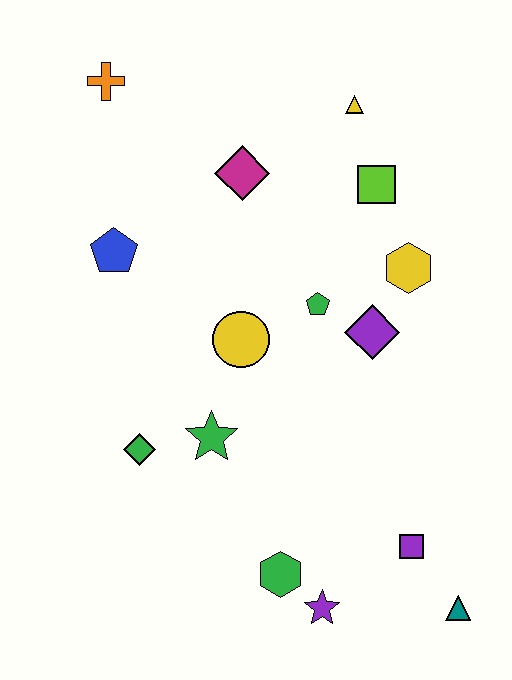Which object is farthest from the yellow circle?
The teal triangle is farthest from the yellow circle.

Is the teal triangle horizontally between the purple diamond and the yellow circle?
No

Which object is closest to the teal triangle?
The purple square is closest to the teal triangle.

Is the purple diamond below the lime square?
Yes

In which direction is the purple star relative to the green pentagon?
The purple star is below the green pentagon.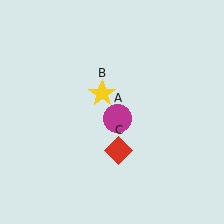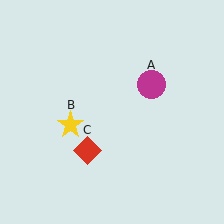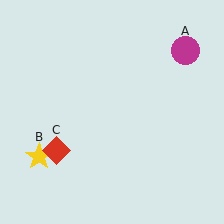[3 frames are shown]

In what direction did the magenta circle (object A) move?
The magenta circle (object A) moved up and to the right.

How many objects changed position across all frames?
3 objects changed position: magenta circle (object A), yellow star (object B), red diamond (object C).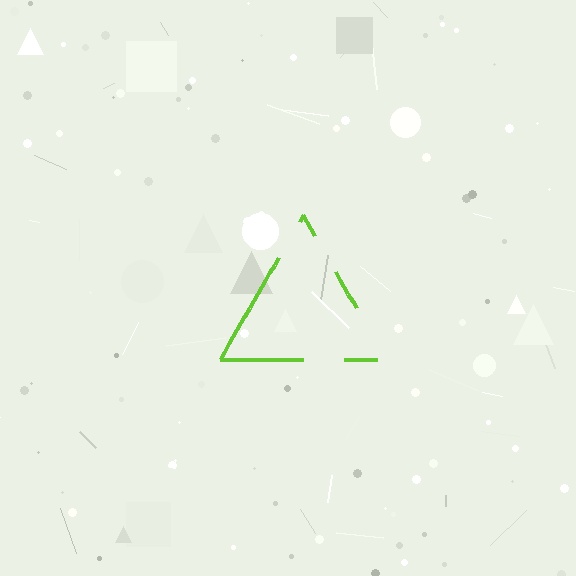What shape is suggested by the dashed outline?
The dashed outline suggests a triangle.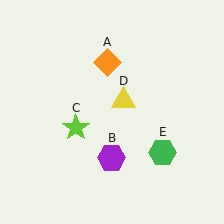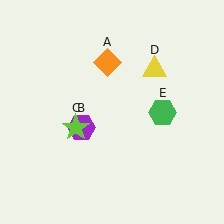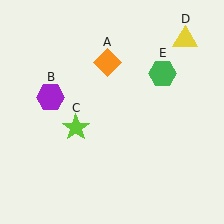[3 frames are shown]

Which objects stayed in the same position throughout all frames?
Orange diamond (object A) and lime star (object C) remained stationary.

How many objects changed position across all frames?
3 objects changed position: purple hexagon (object B), yellow triangle (object D), green hexagon (object E).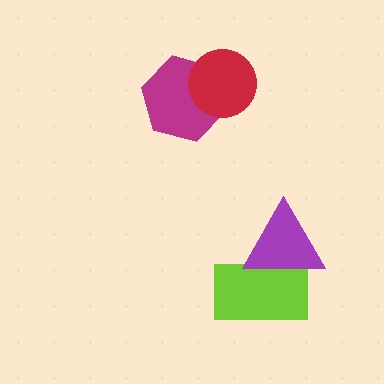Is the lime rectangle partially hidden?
Yes, it is partially covered by another shape.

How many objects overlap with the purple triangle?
1 object overlaps with the purple triangle.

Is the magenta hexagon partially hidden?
Yes, it is partially covered by another shape.